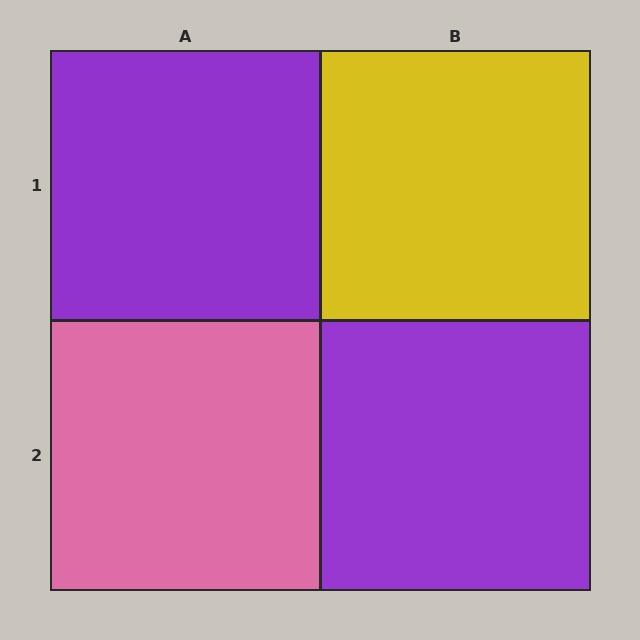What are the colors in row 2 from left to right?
Pink, purple.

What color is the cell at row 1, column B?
Yellow.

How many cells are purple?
2 cells are purple.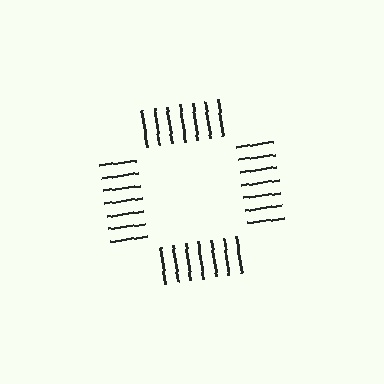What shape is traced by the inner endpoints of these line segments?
An illusory square — the line segments terminate on its edges but no continuous stroke is drawn.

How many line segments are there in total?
28 — 7 along each of the 4 edges.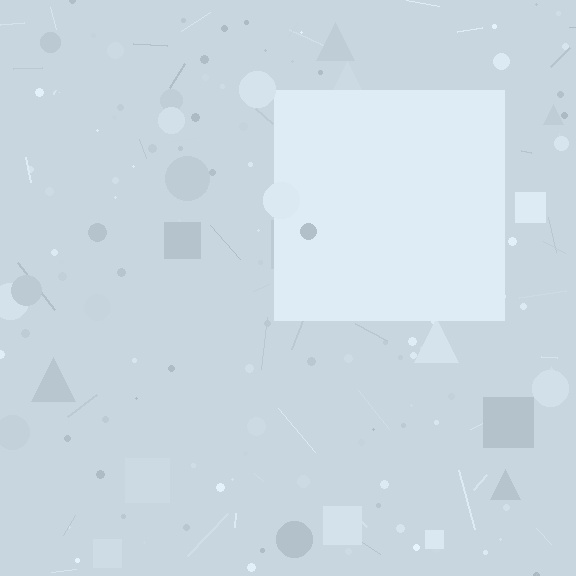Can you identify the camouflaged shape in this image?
The camouflaged shape is a square.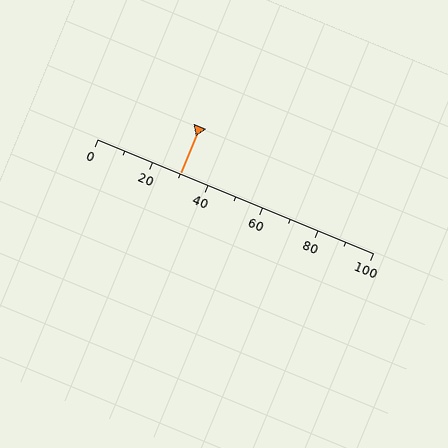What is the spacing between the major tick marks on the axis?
The major ticks are spaced 20 apart.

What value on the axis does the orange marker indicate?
The marker indicates approximately 30.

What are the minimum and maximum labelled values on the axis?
The axis runs from 0 to 100.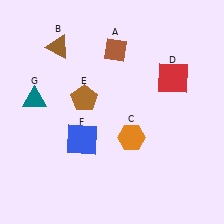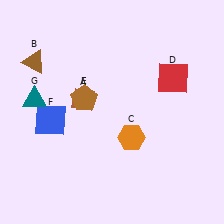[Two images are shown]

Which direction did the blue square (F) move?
The blue square (F) moved left.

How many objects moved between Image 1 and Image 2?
3 objects moved between the two images.